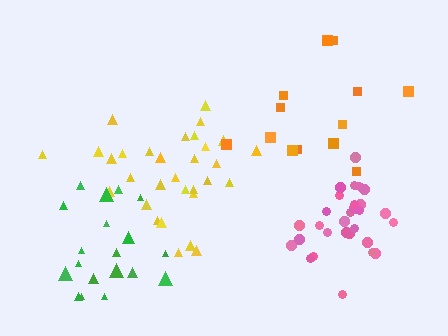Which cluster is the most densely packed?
Pink.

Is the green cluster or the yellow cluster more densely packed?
Yellow.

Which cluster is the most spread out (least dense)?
Orange.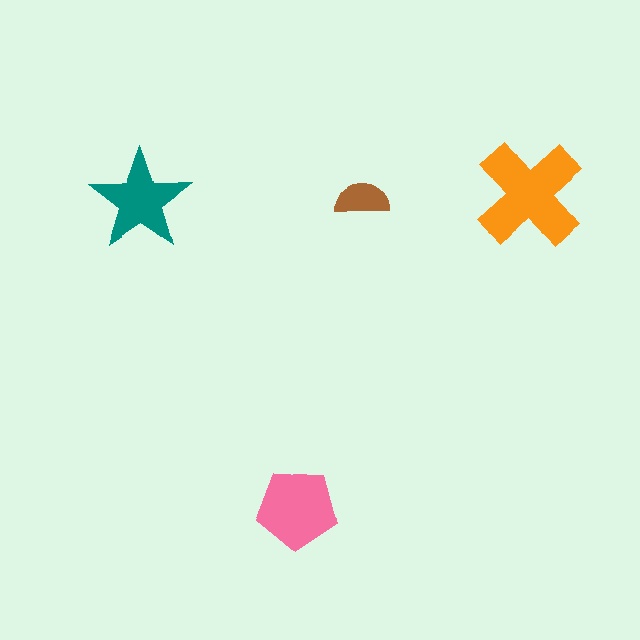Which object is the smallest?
The brown semicircle.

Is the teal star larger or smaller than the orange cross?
Smaller.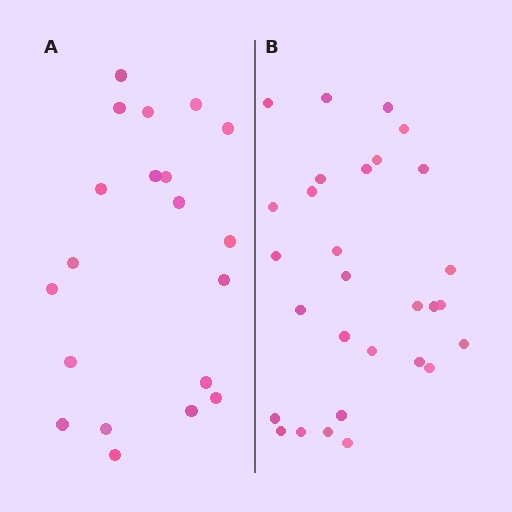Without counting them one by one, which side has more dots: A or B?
Region B (the right region) has more dots.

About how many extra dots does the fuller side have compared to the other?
Region B has roughly 8 or so more dots than region A.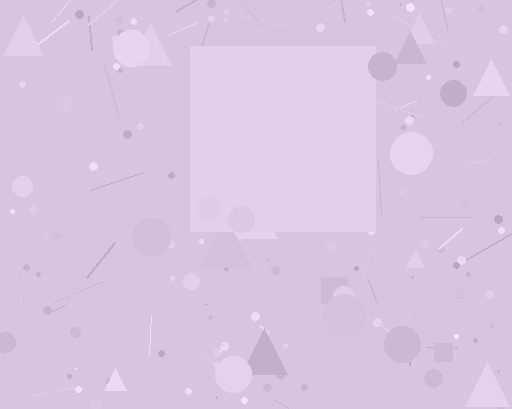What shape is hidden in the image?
A square is hidden in the image.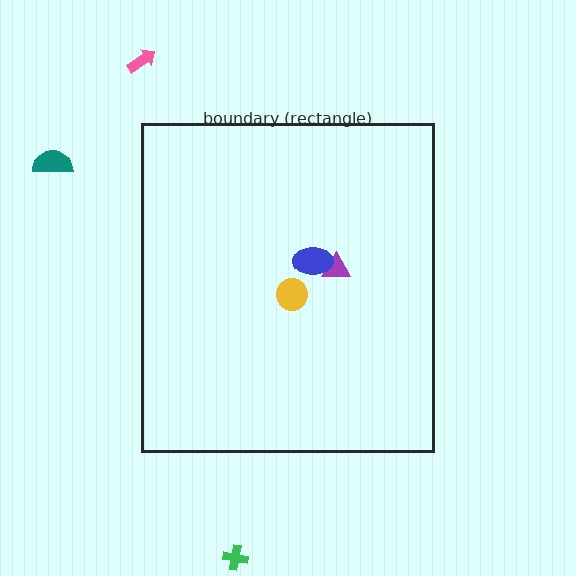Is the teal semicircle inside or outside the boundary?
Outside.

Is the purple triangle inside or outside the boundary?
Inside.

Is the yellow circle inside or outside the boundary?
Inside.